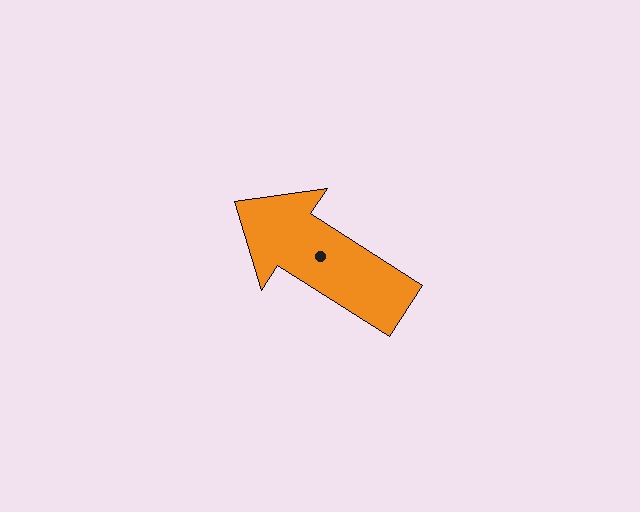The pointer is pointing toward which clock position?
Roughly 10 o'clock.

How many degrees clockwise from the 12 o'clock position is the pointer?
Approximately 303 degrees.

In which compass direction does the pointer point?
Northwest.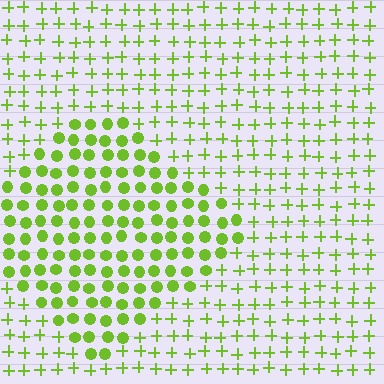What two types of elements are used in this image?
The image uses circles inside the diamond region and plus signs outside it.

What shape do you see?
I see a diamond.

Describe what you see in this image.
The image is filled with small lime elements arranged in a uniform grid. A diamond-shaped region contains circles, while the surrounding area contains plus signs. The boundary is defined purely by the change in element shape.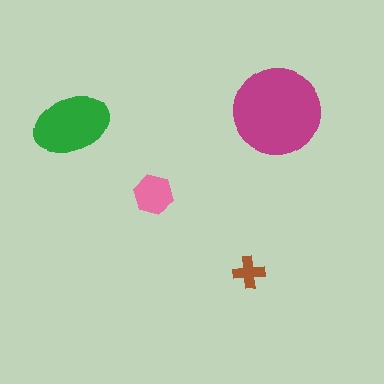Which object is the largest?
The magenta circle.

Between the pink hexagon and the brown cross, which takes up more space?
The pink hexagon.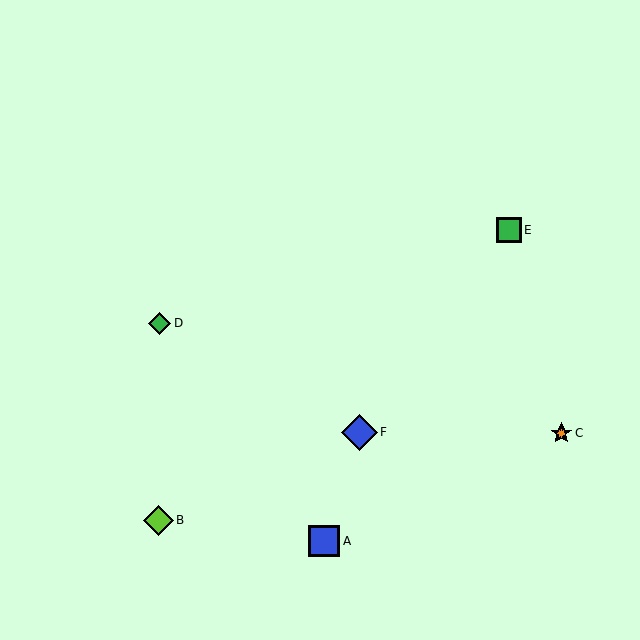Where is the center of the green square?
The center of the green square is at (509, 230).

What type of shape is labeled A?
Shape A is a blue square.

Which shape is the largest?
The blue diamond (labeled F) is the largest.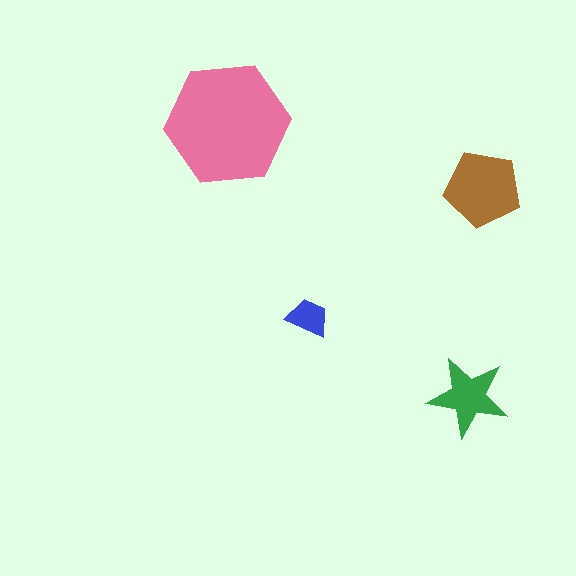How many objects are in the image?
There are 4 objects in the image.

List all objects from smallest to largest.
The blue trapezoid, the green star, the brown pentagon, the pink hexagon.